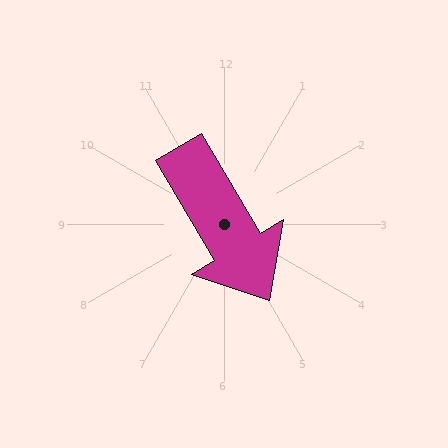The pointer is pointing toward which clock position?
Roughly 5 o'clock.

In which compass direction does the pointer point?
Southeast.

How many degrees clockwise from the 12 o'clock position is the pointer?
Approximately 149 degrees.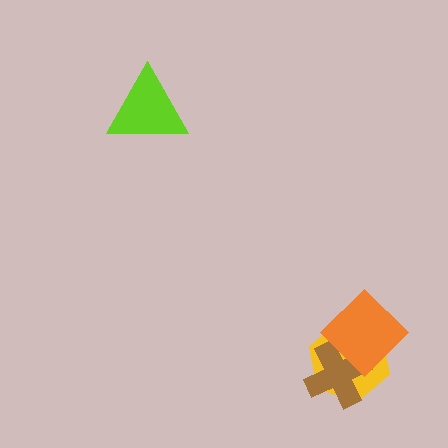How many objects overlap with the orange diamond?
2 objects overlap with the orange diamond.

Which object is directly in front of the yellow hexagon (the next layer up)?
The brown cross is directly in front of the yellow hexagon.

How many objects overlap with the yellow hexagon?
2 objects overlap with the yellow hexagon.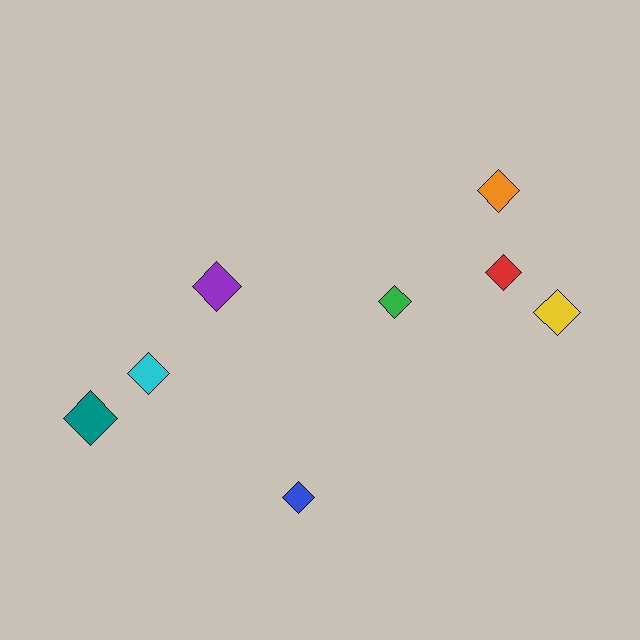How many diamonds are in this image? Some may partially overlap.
There are 8 diamonds.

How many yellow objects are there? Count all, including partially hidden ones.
There is 1 yellow object.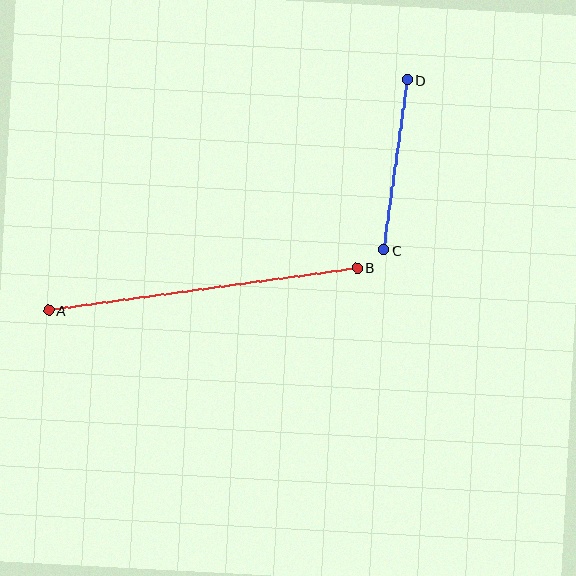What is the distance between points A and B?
The distance is approximately 312 pixels.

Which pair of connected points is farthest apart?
Points A and B are farthest apart.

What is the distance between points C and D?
The distance is approximately 171 pixels.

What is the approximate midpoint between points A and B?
The midpoint is at approximately (203, 289) pixels.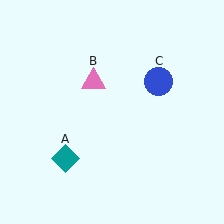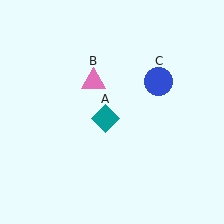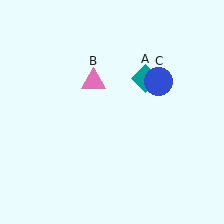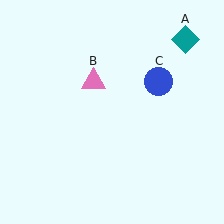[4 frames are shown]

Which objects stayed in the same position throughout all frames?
Pink triangle (object B) and blue circle (object C) remained stationary.